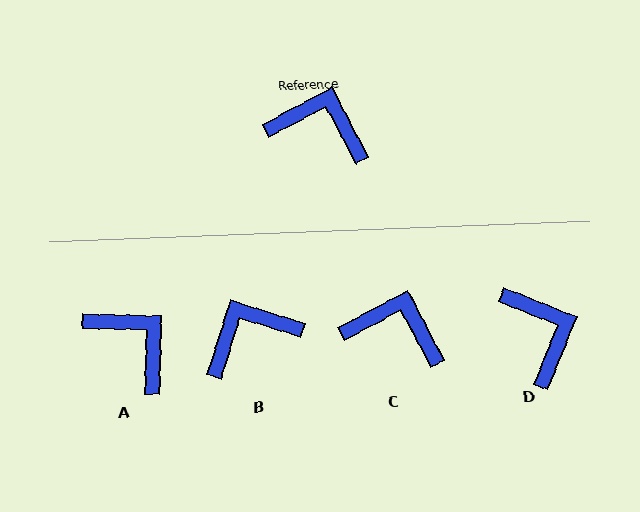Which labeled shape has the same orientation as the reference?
C.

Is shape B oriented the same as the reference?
No, it is off by about 45 degrees.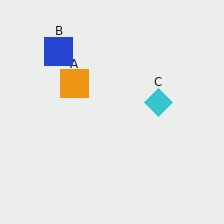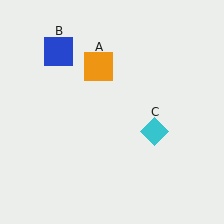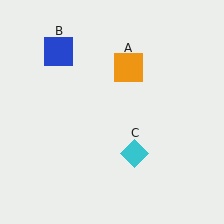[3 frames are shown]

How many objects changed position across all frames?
2 objects changed position: orange square (object A), cyan diamond (object C).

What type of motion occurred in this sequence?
The orange square (object A), cyan diamond (object C) rotated clockwise around the center of the scene.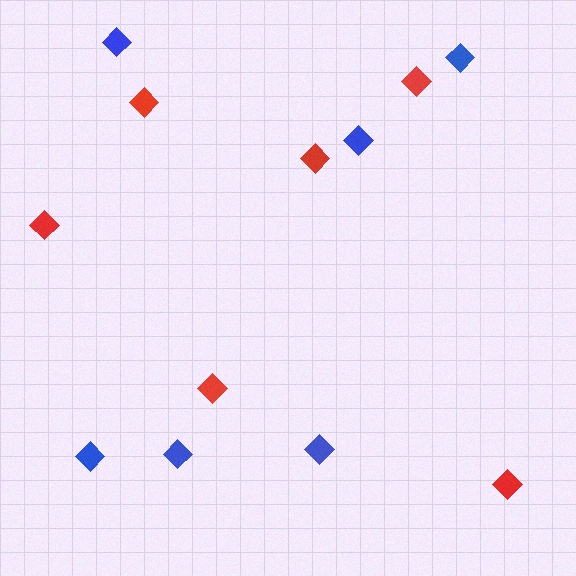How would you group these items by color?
There are 2 groups: one group of red diamonds (6) and one group of blue diamonds (6).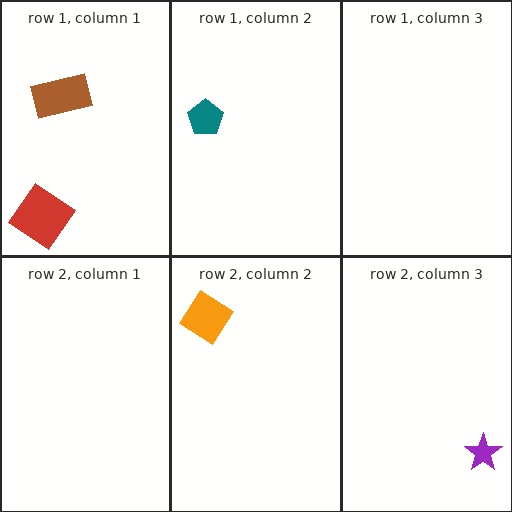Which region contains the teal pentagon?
The row 1, column 2 region.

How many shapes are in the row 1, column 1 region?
2.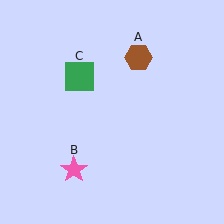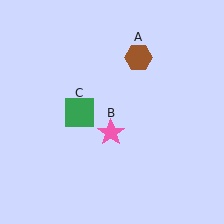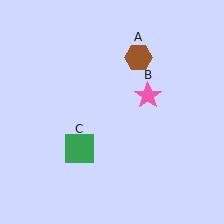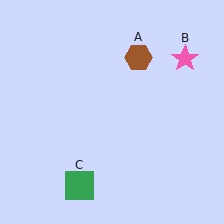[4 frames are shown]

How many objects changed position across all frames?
2 objects changed position: pink star (object B), green square (object C).